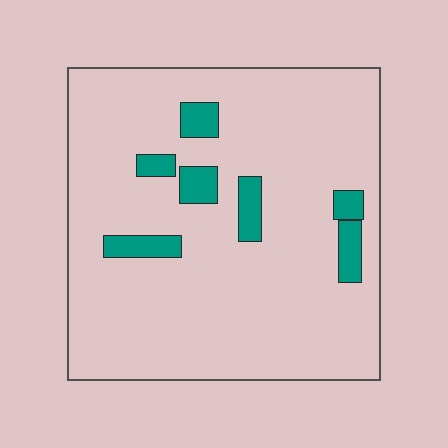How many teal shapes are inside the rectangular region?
7.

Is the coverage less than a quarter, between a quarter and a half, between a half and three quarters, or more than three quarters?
Less than a quarter.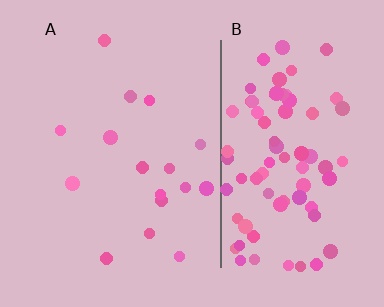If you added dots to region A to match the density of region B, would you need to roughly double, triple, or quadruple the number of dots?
Approximately quadruple.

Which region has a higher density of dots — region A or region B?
B (the right).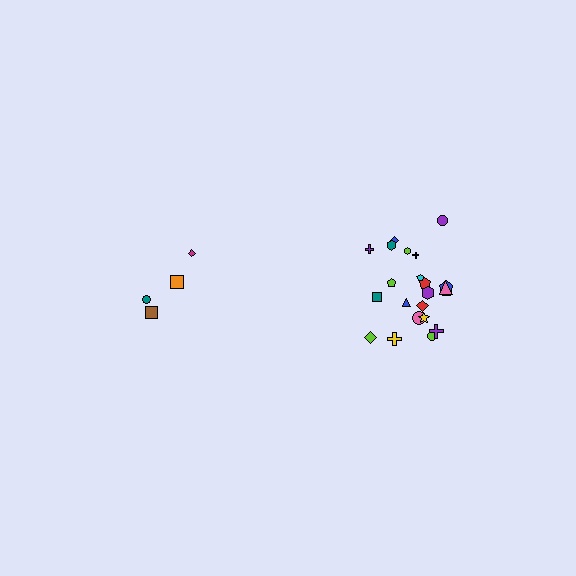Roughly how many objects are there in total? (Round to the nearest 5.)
Roughly 25 objects in total.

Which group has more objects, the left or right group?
The right group.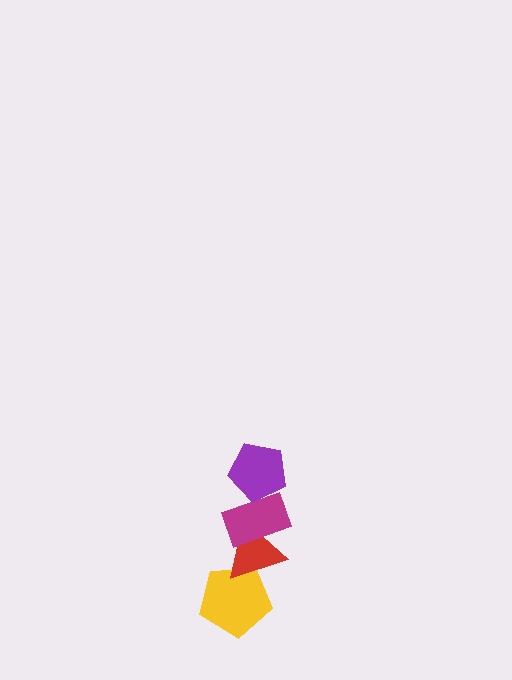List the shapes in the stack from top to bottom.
From top to bottom: the purple pentagon, the magenta rectangle, the red triangle, the yellow pentagon.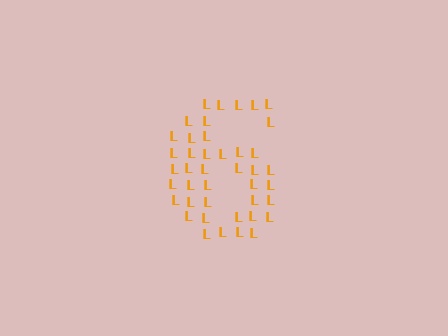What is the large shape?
The large shape is the digit 6.